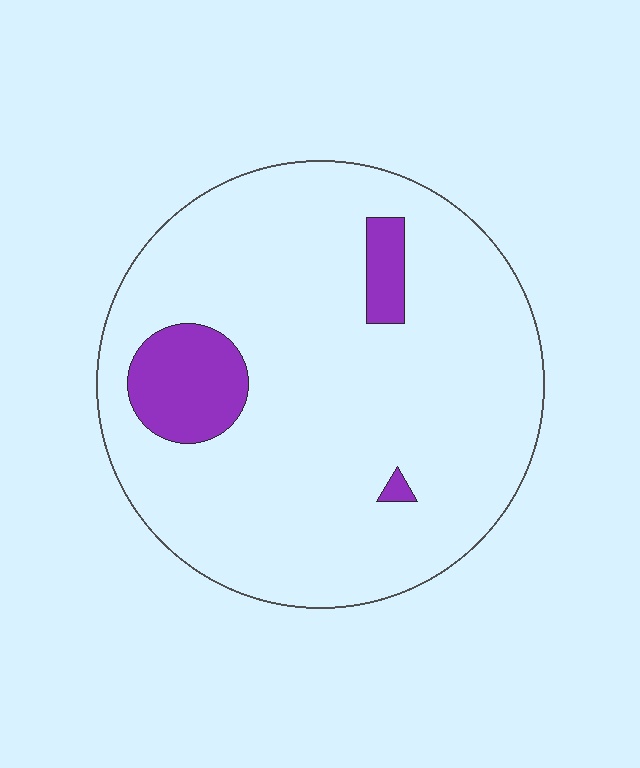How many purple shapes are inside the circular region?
3.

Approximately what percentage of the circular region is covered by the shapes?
Approximately 10%.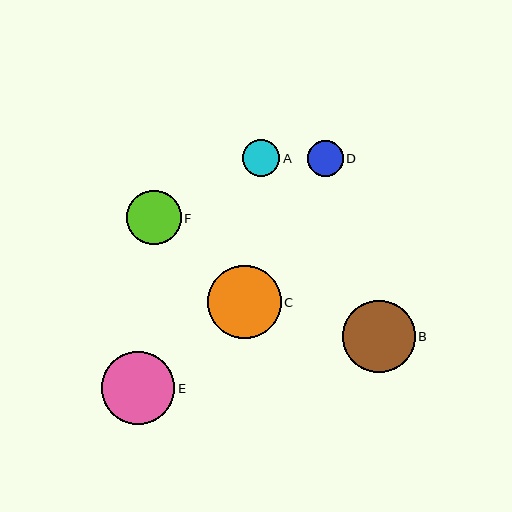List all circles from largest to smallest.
From largest to smallest: C, E, B, F, A, D.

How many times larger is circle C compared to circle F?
Circle C is approximately 1.3 times the size of circle F.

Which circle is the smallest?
Circle D is the smallest with a size of approximately 35 pixels.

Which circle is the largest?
Circle C is the largest with a size of approximately 73 pixels.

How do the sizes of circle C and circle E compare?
Circle C and circle E are approximately the same size.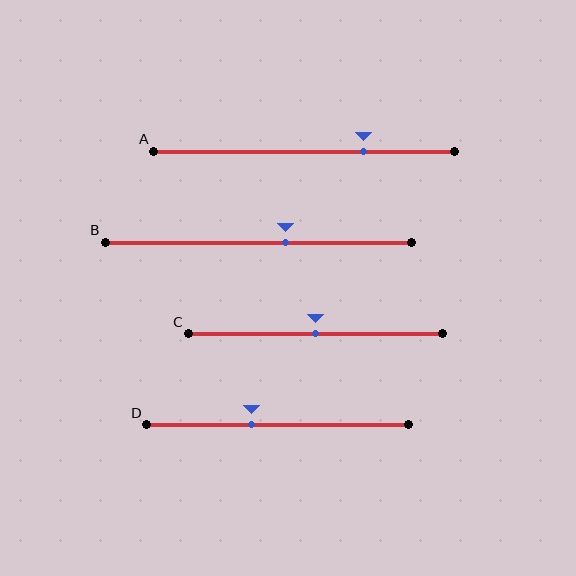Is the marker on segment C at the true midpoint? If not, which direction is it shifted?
Yes, the marker on segment C is at the true midpoint.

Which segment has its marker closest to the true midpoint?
Segment C has its marker closest to the true midpoint.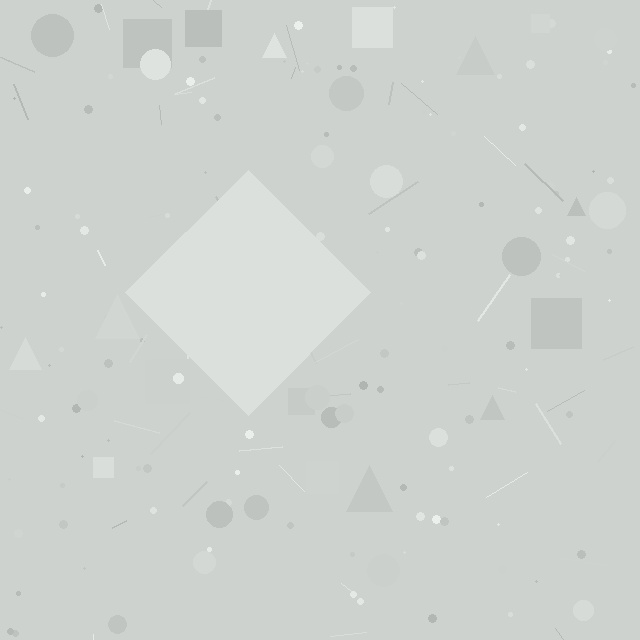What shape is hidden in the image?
A diamond is hidden in the image.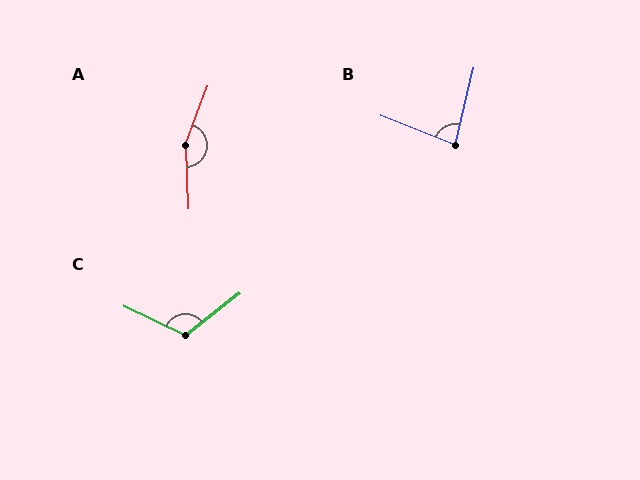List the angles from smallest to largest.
B (82°), C (116°), A (157°).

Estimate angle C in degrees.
Approximately 116 degrees.